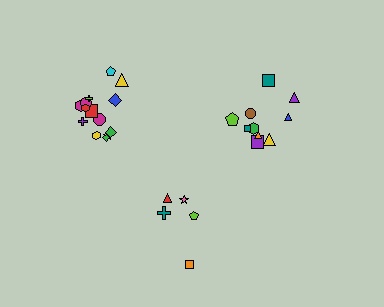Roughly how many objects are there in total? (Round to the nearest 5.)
Roughly 30 objects in total.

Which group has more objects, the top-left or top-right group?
The top-left group.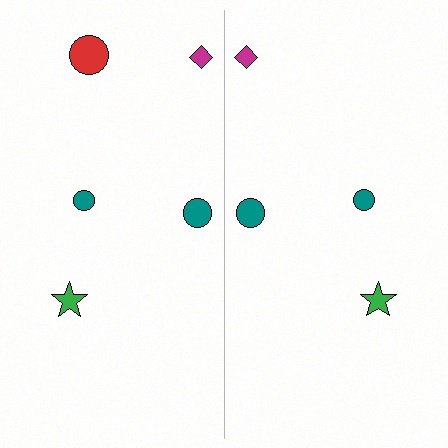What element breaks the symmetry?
A red circle is missing from the right side.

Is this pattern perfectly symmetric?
No, the pattern is not perfectly symmetric. A red circle is missing from the right side.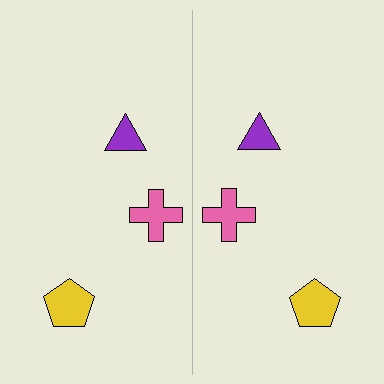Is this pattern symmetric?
Yes, this pattern has bilateral (reflection) symmetry.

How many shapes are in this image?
There are 6 shapes in this image.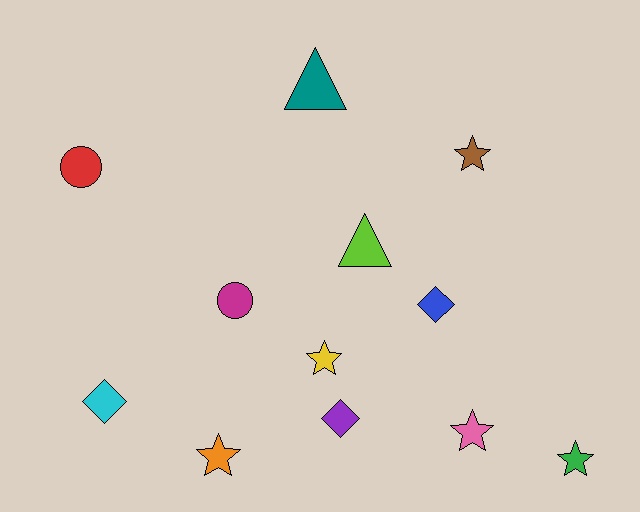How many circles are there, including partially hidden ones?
There are 2 circles.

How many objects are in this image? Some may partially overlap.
There are 12 objects.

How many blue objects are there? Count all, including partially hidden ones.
There is 1 blue object.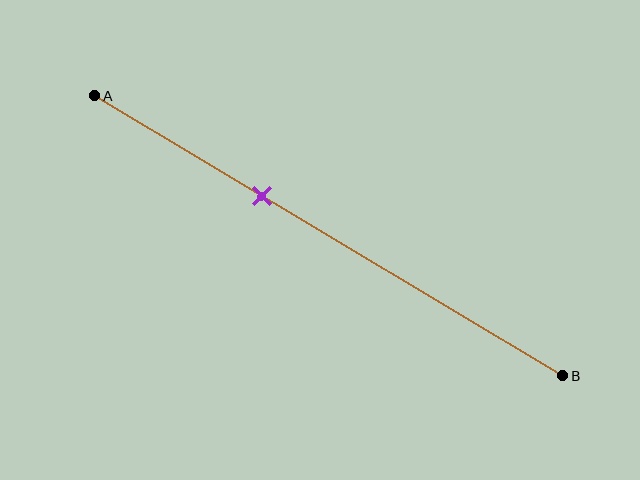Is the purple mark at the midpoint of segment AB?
No, the mark is at about 35% from A, not at the 50% midpoint.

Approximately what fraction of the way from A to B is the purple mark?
The purple mark is approximately 35% of the way from A to B.